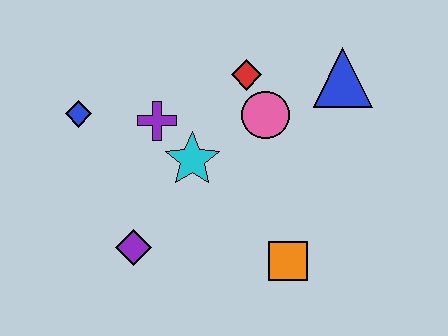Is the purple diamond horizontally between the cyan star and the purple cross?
No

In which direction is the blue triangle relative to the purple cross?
The blue triangle is to the right of the purple cross.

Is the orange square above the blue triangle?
No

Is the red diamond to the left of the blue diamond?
No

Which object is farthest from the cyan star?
The blue triangle is farthest from the cyan star.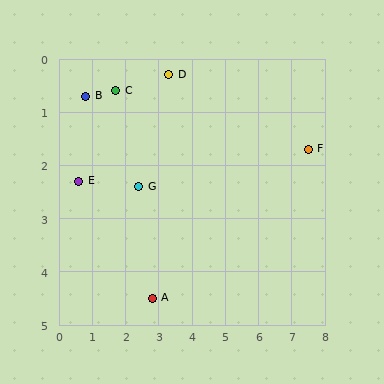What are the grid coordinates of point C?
Point C is at approximately (1.7, 0.6).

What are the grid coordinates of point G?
Point G is at approximately (2.4, 2.4).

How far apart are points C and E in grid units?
Points C and E are about 2.0 grid units apart.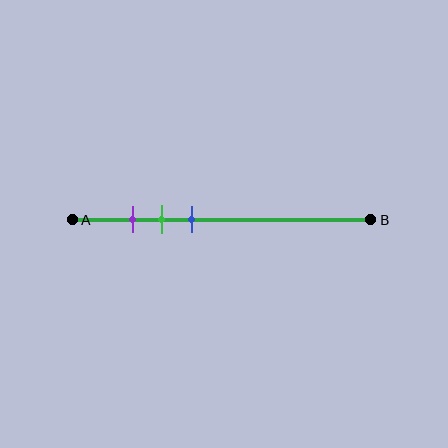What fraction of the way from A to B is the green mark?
The green mark is approximately 30% (0.3) of the way from A to B.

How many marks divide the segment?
There are 3 marks dividing the segment.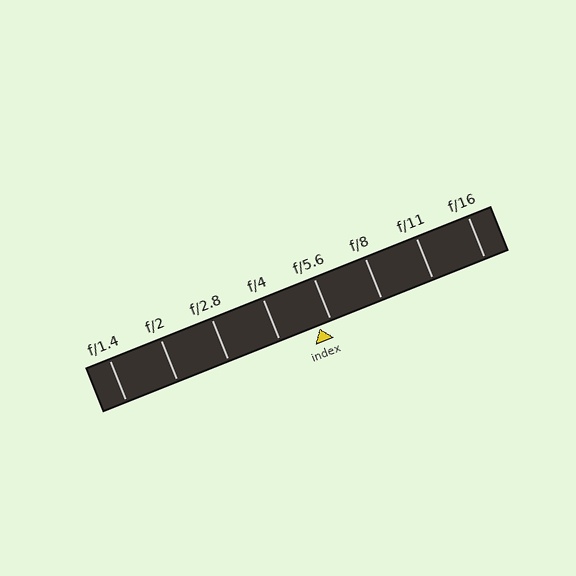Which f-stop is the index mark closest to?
The index mark is closest to f/5.6.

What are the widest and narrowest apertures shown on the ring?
The widest aperture shown is f/1.4 and the narrowest is f/16.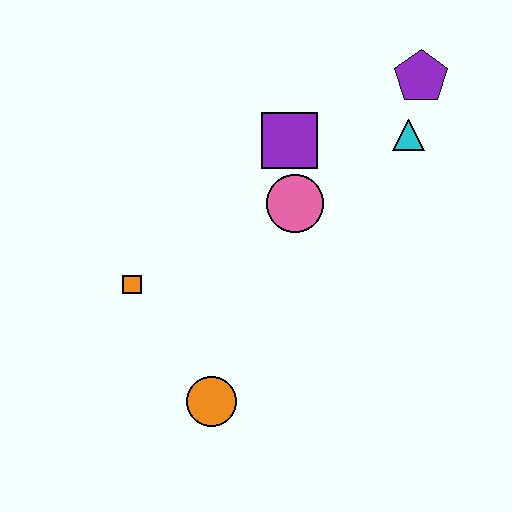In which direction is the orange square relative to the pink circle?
The orange square is to the left of the pink circle.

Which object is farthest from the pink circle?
The orange circle is farthest from the pink circle.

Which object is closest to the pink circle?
The purple square is closest to the pink circle.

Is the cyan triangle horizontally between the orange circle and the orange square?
No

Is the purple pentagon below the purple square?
No